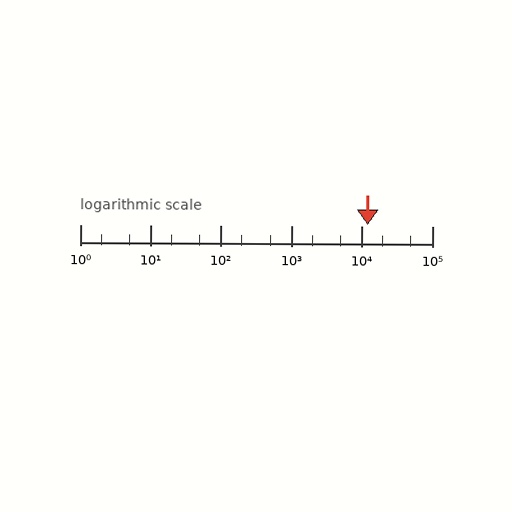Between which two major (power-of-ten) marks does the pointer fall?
The pointer is between 10000 and 100000.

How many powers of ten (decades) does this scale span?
The scale spans 5 decades, from 1 to 100000.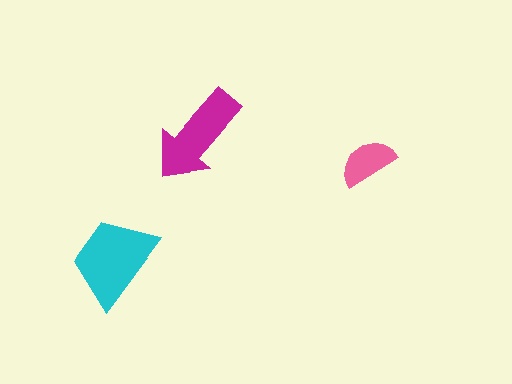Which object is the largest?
The cyan trapezoid.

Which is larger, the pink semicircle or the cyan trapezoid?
The cyan trapezoid.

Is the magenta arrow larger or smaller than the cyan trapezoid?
Smaller.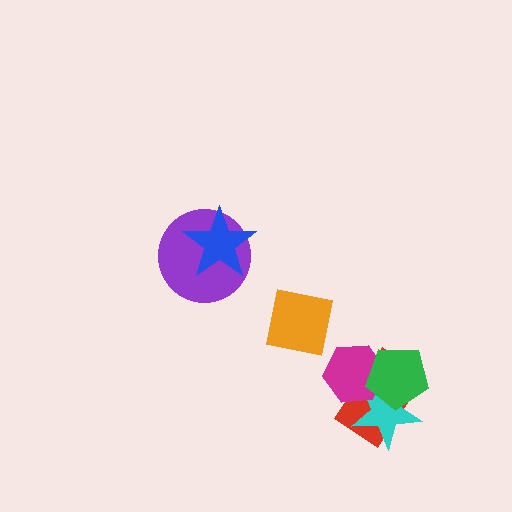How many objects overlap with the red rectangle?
3 objects overlap with the red rectangle.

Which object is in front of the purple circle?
The blue star is in front of the purple circle.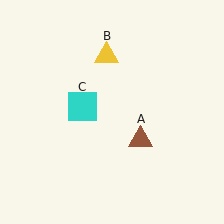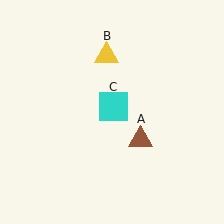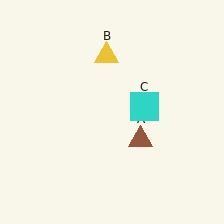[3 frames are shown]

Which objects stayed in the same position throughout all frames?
Brown triangle (object A) and yellow triangle (object B) remained stationary.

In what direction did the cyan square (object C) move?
The cyan square (object C) moved right.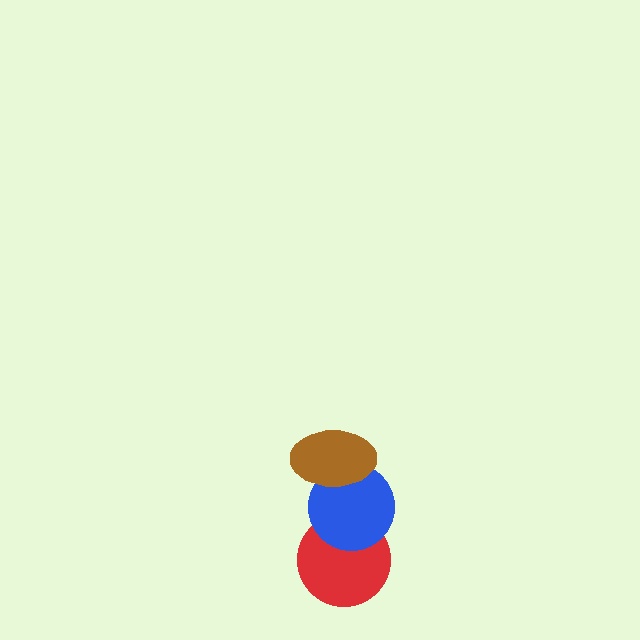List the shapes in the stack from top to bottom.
From top to bottom: the brown ellipse, the blue circle, the red circle.